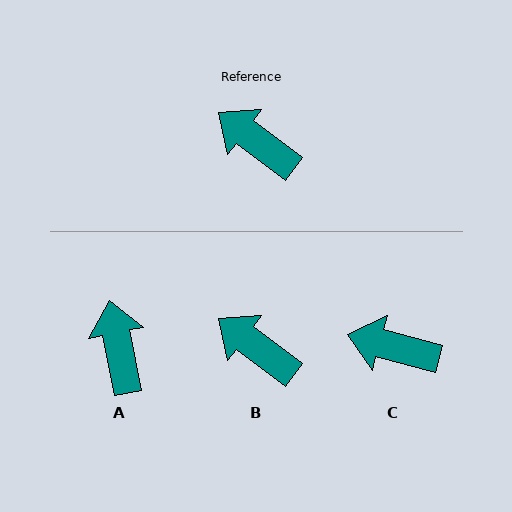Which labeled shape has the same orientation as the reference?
B.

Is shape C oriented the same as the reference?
No, it is off by about 21 degrees.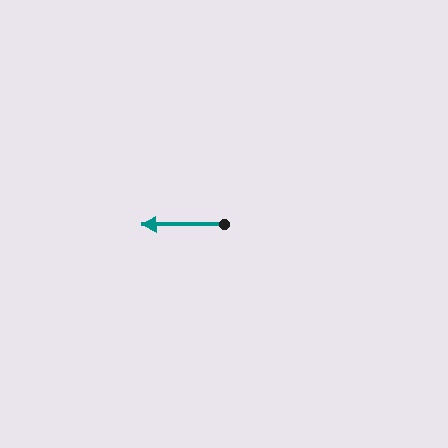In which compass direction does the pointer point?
West.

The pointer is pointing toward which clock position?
Roughly 9 o'clock.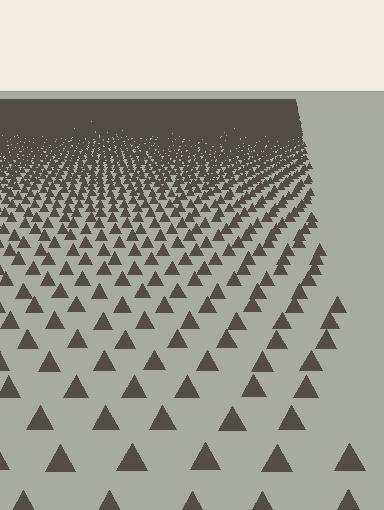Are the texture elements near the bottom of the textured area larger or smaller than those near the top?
Larger. Near the bottom, elements are closer to the viewer and appear at a bigger on-screen size.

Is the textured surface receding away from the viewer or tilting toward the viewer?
The surface is receding away from the viewer. Texture elements get smaller and denser toward the top.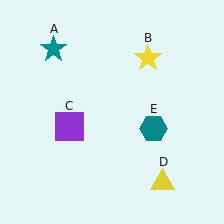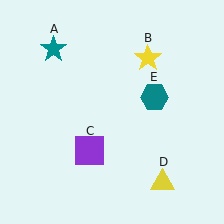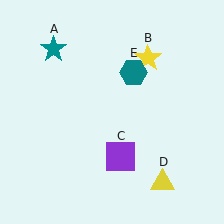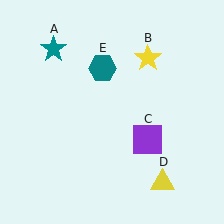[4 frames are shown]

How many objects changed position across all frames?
2 objects changed position: purple square (object C), teal hexagon (object E).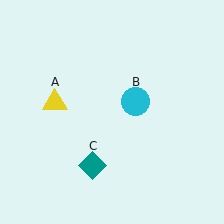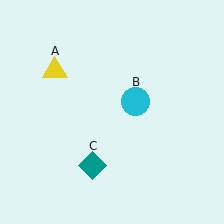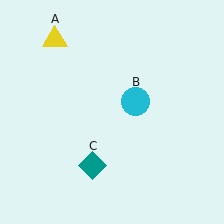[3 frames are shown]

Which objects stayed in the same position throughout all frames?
Cyan circle (object B) and teal diamond (object C) remained stationary.